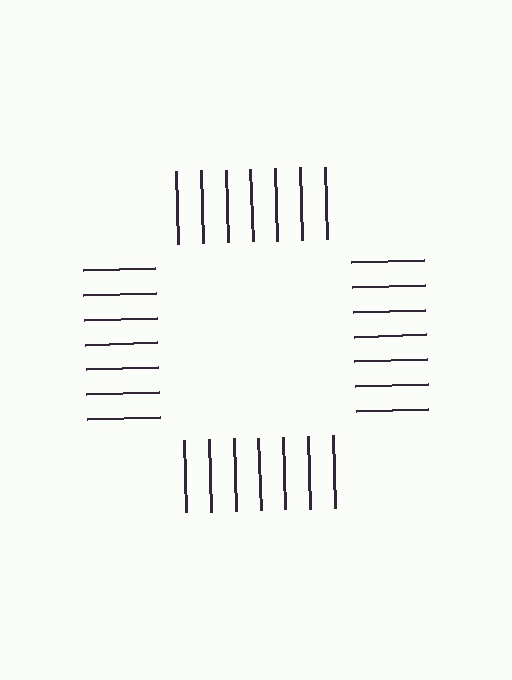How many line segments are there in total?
28 — 7 along each of the 4 edges.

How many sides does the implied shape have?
4 sides — the line-ends trace a square.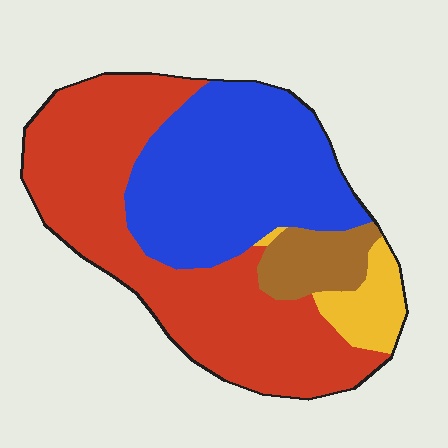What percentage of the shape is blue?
Blue takes up between a quarter and a half of the shape.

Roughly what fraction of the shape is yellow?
Yellow takes up about one tenth (1/10) of the shape.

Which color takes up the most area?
Red, at roughly 50%.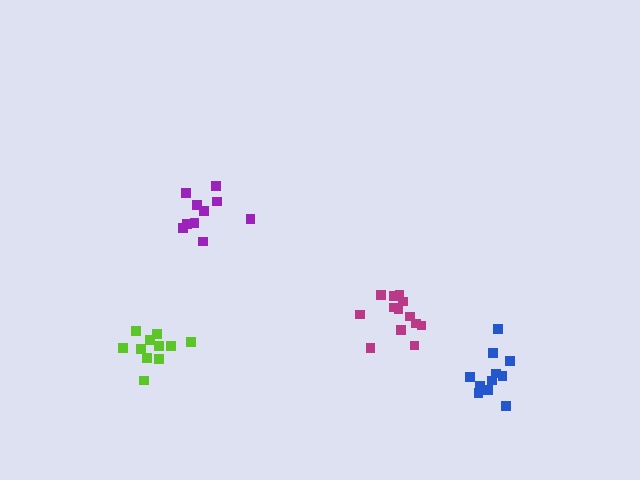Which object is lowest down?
The blue cluster is bottommost.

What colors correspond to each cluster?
The clusters are colored: magenta, purple, lime, blue.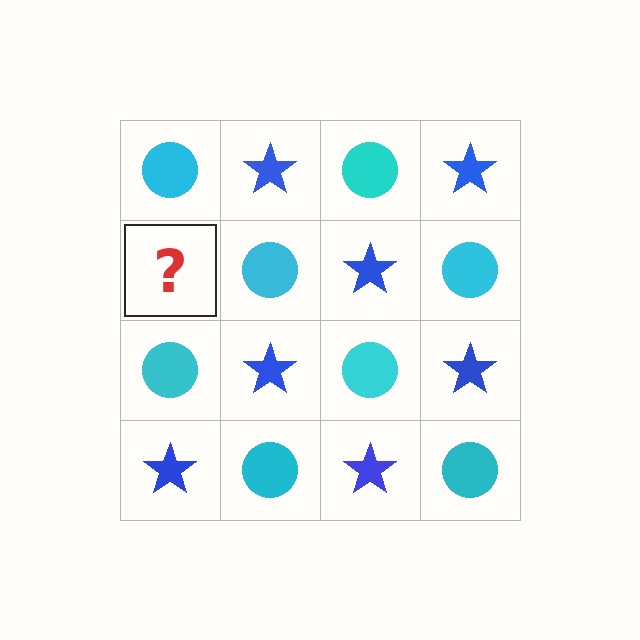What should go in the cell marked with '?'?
The missing cell should contain a blue star.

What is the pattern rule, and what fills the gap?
The rule is that it alternates cyan circle and blue star in a checkerboard pattern. The gap should be filled with a blue star.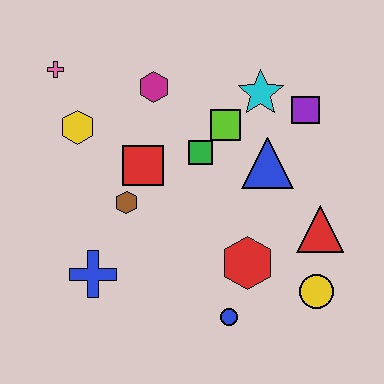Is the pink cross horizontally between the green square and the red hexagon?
No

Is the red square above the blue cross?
Yes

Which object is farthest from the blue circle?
The pink cross is farthest from the blue circle.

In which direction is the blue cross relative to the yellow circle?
The blue cross is to the left of the yellow circle.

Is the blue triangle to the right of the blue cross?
Yes